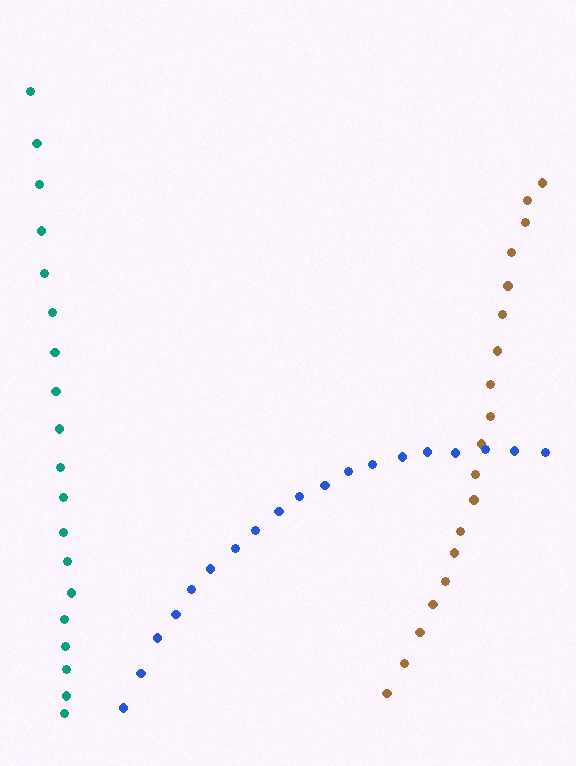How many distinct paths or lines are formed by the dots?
There are 3 distinct paths.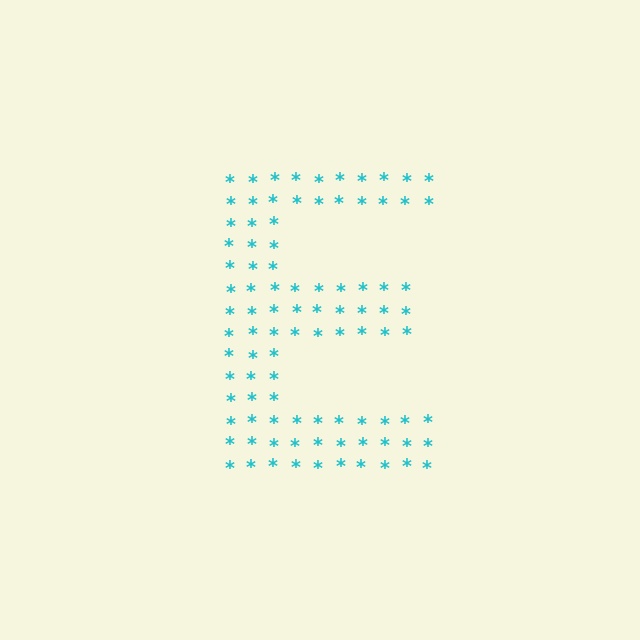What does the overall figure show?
The overall figure shows the letter E.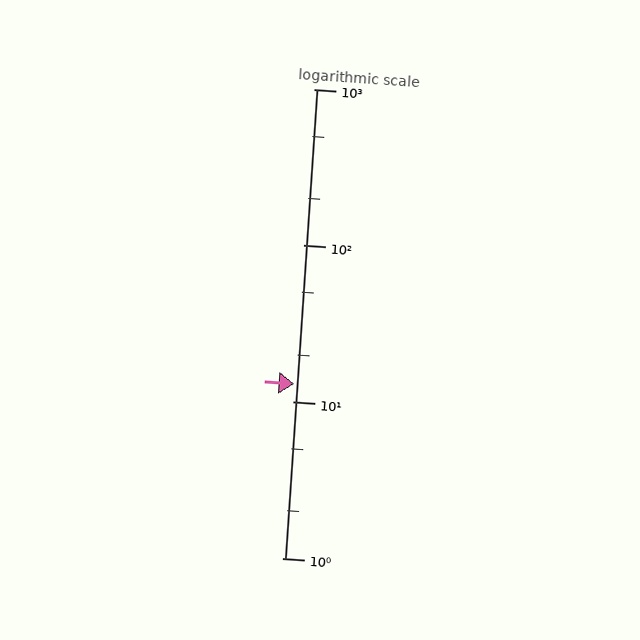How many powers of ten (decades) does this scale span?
The scale spans 3 decades, from 1 to 1000.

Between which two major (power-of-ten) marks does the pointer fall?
The pointer is between 10 and 100.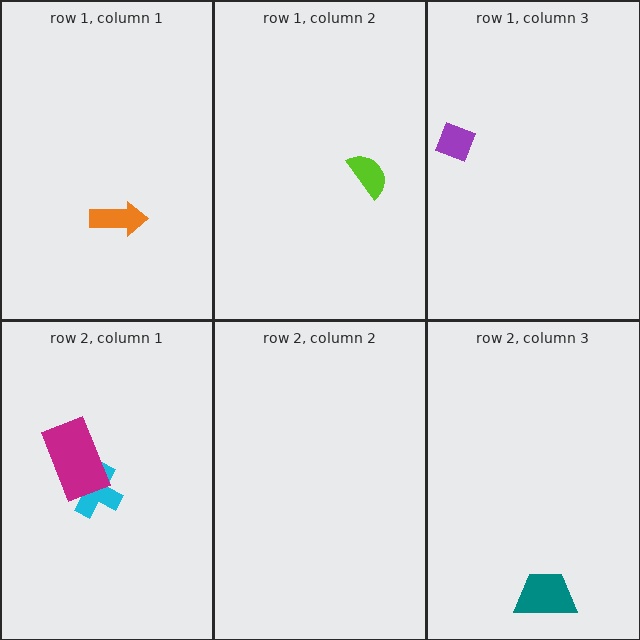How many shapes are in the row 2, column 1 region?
2.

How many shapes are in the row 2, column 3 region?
1.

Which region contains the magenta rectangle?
The row 2, column 1 region.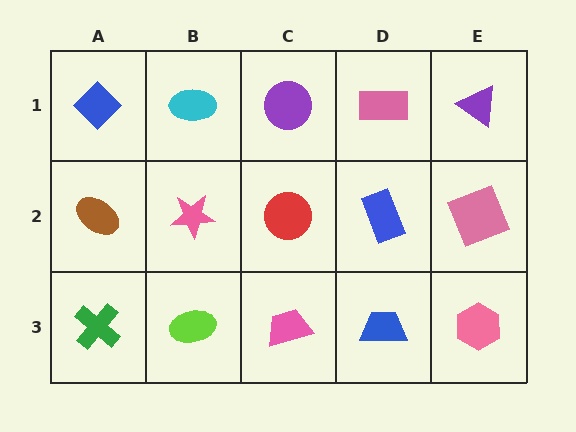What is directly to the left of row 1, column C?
A cyan ellipse.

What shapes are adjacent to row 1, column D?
A blue rectangle (row 2, column D), a purple circle (row 1, column C), a purple triangle (row 1, column E).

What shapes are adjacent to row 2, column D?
A pink rectangle (row 1, column D), a blue trapezoid (row 3, column D), a red circle (row 2, column C), a pink square (row 2, column E).